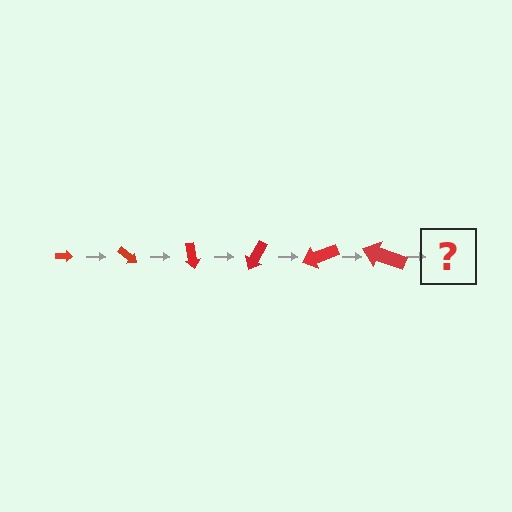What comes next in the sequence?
The next element should be an arrow, larger than the previous one and rotated 240 degrees from the start.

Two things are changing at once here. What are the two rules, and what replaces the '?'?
The two rules are that the arrow grows larger each step and it rotates 40 degrees each step. The '?' should be an arrow, larger than the previous one and rotated 240 degrees from the start.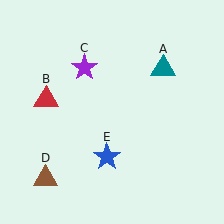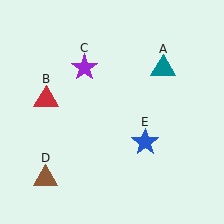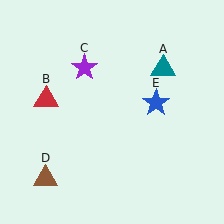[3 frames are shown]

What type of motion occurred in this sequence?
The blue star (object E) rotated counterclockwise around the center of the scene.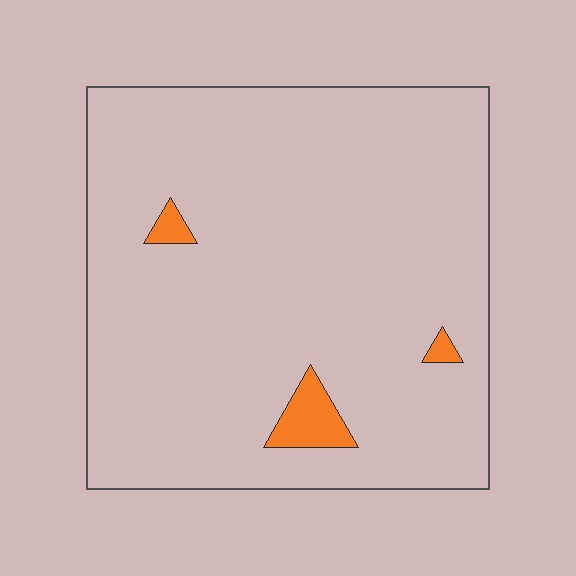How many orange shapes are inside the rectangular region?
3.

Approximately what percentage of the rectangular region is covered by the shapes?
Approximately 5%.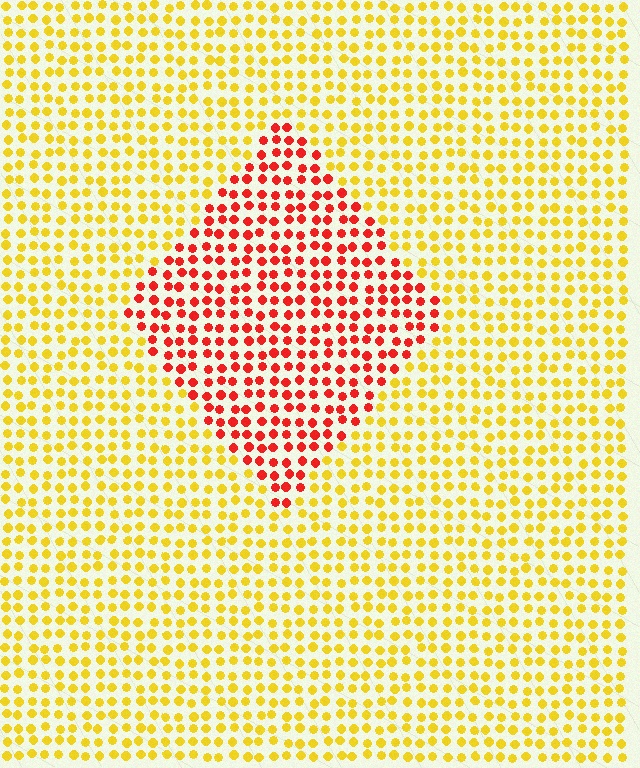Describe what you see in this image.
The image is filled with small yellow elements in a uniform arrangement. A diamond-shaped region is visible where the elements are tinted to a slightly different hue, forming a subtle color boundary.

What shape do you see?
I see a diamond.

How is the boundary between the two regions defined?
The boundary is defined purely by a slight shift in hue (about 52 degrees). Spacing, size, and orientation are identical on both sides.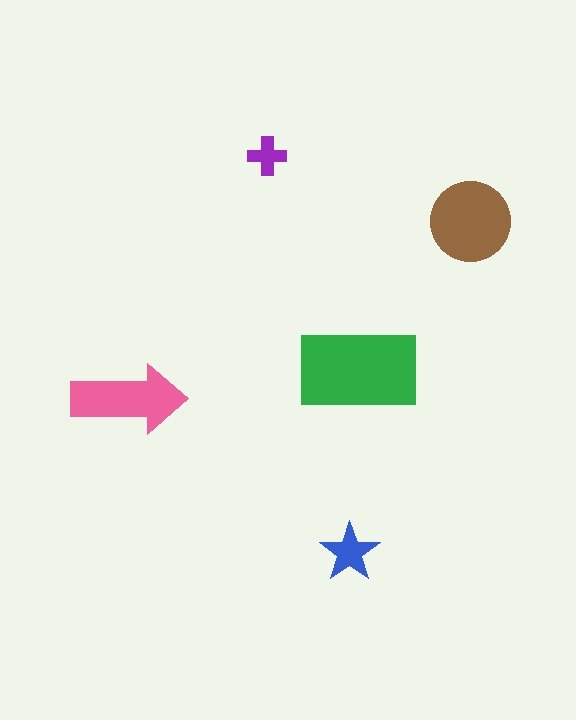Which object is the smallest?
The purple cross.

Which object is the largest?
The green rectangle.